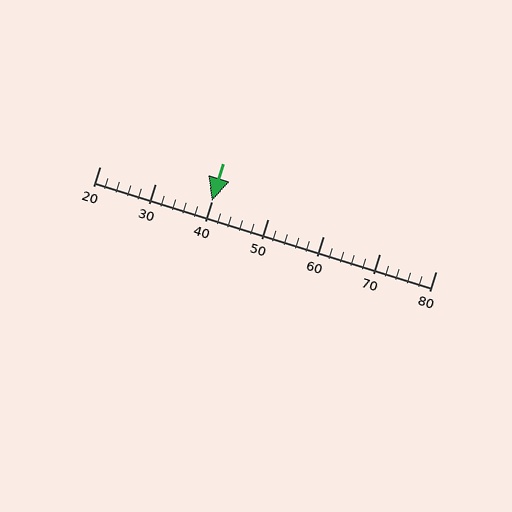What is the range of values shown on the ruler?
The ruler shows values from 20 to 80.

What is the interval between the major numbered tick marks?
The major tick marks are spaced 10 units apart.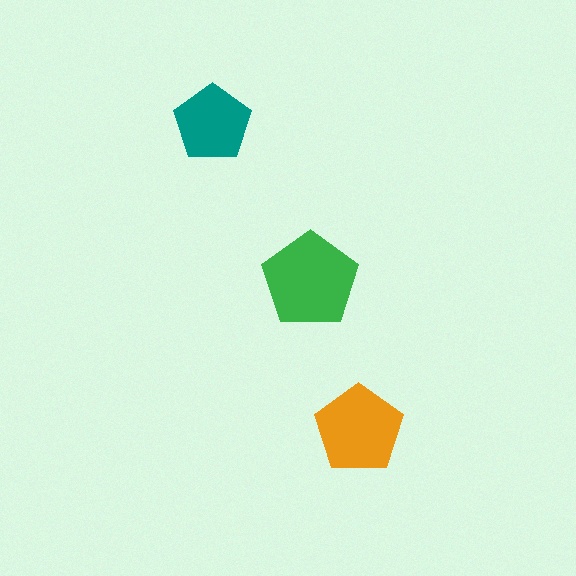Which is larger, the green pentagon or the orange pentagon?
The green one.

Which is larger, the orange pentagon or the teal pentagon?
The orange one.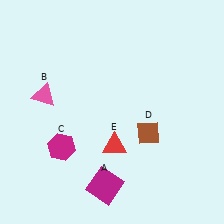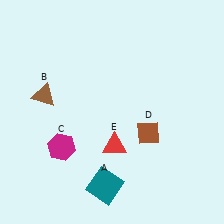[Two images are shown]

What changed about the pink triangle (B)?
In Image 1, B is pink. In Image 2, it changed to brown.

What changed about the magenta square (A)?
In Image 1, A is magenta. In Image 2, it changed to teal.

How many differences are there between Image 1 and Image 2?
There are 2 differences between the two images.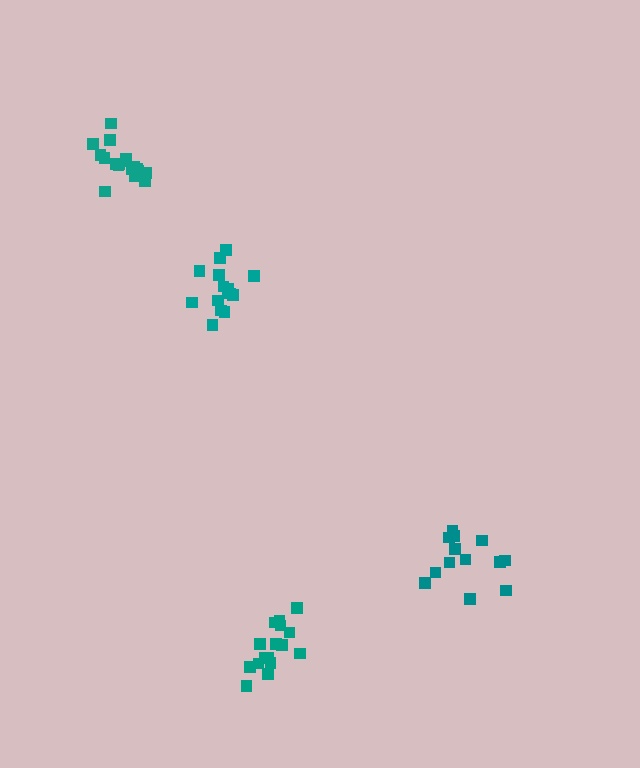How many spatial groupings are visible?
There are 4 spatial groupings.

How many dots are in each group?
Group 1: 13 dots, Group 2: 18 dots, Group 3: 15 dots, Group 4: 16 dots (62 total).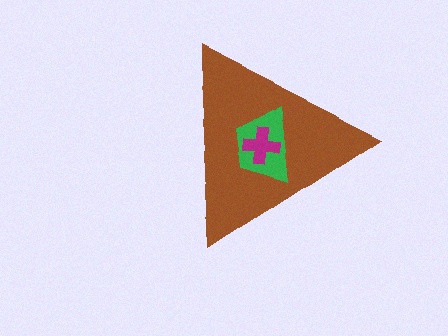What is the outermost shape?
The brown triangle.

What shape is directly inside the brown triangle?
The green trapezoid.